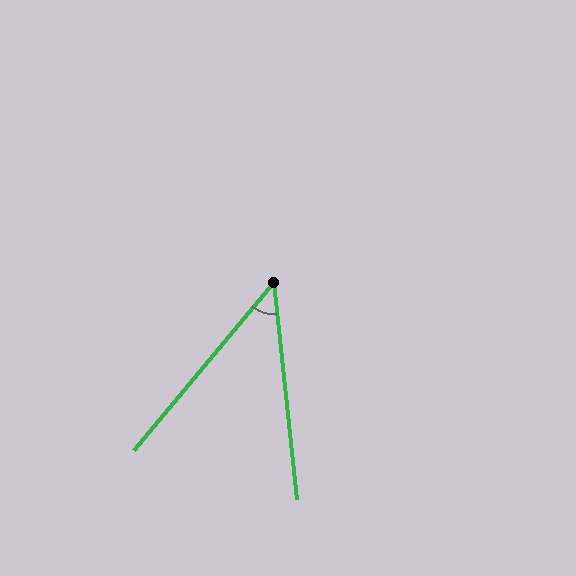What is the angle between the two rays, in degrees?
Approximately 46 degrees.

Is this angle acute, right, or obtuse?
It is acute.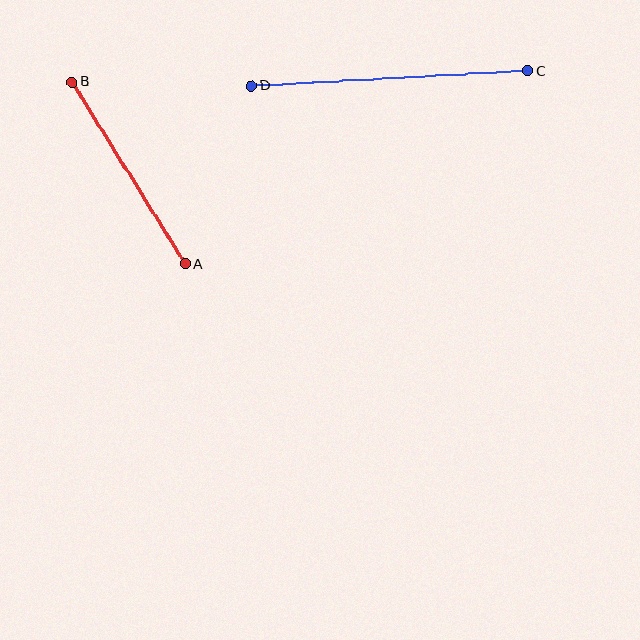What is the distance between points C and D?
The distance is approximately 277 pixels.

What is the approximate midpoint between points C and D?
The midpoint is at approximately (390, 78) pixels.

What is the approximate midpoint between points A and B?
The midpoint is at approximately (129, 173) pixels.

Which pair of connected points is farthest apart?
Points C and D are farthest apart.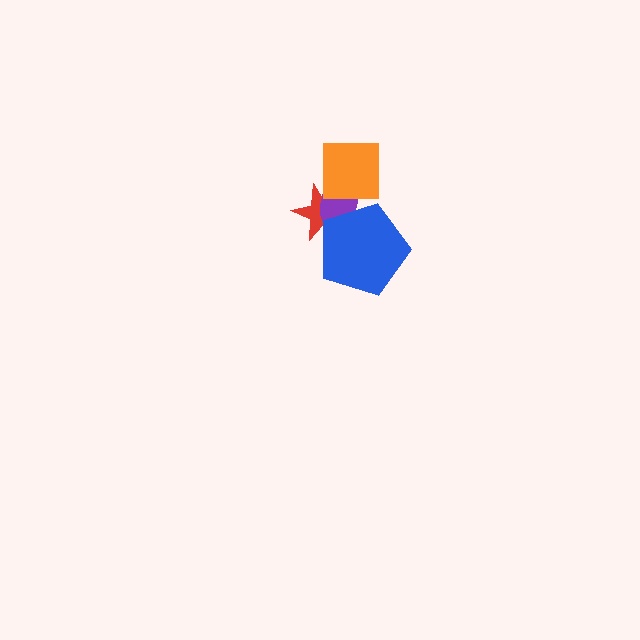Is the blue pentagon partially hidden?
No, no other shape covers it.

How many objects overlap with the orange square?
2 objects overlap with the orange square.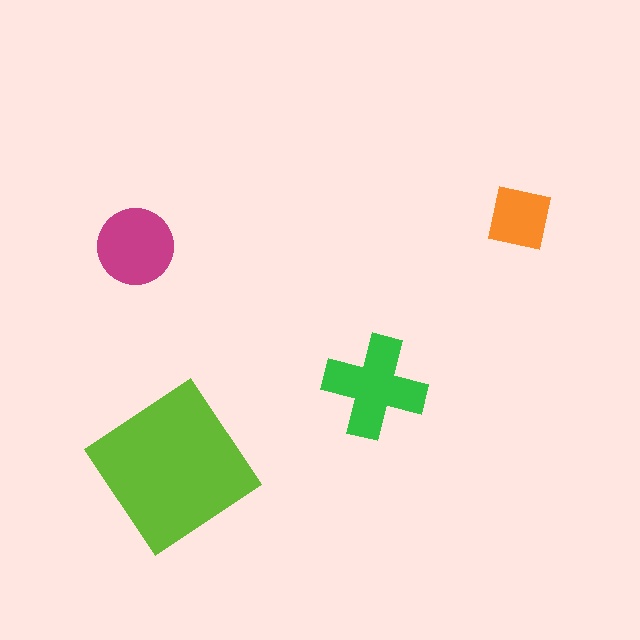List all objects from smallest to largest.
The orange square, the magenta circle, the green cross, the lime diamond.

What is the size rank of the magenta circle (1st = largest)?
3rd.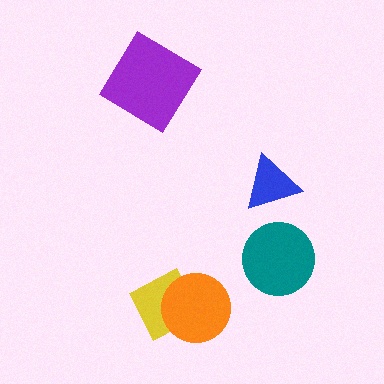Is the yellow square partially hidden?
Yes, it is partially covered by another shape.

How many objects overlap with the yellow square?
1 object overlaps with the yellow square.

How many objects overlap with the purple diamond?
0 objects overlap with the purple diamond.